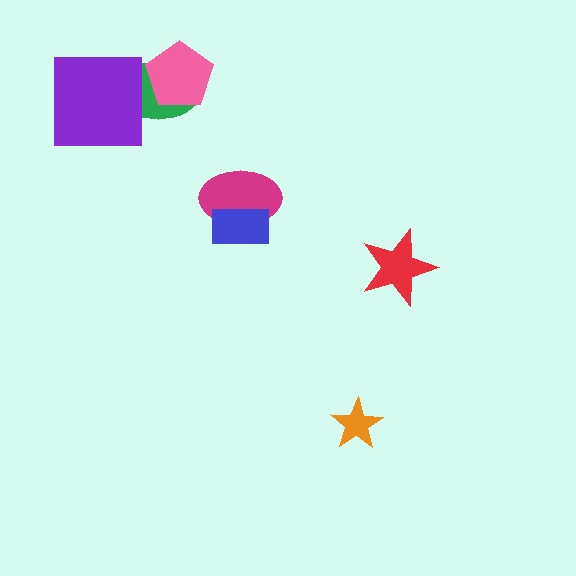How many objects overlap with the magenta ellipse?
1 object overlaps with the magenta ellipse.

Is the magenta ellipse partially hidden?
Yes, it is partially covered by another shape.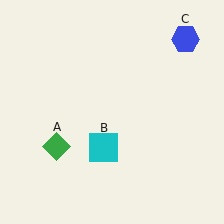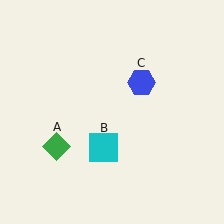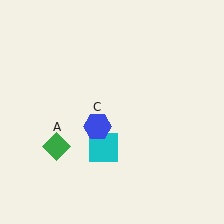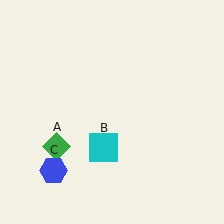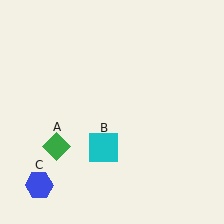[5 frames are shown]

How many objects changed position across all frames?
1 object changed position: blue hexagon (object C).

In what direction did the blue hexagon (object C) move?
The blue hexagon (object C) moved down and to the left.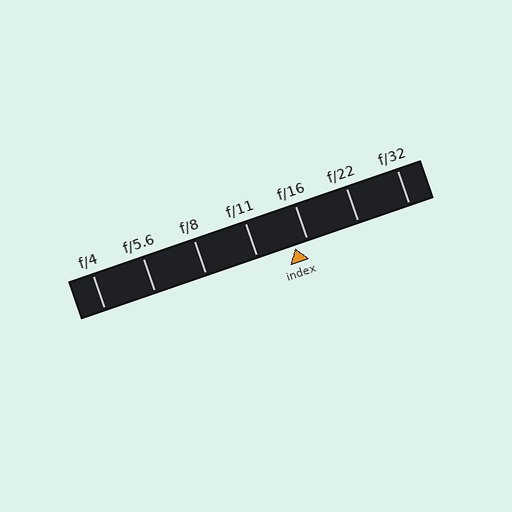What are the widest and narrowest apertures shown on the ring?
The widest aperture shown is f/4 and the narrowest is f/32.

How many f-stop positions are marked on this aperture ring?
There are 7 f-stop positions marked.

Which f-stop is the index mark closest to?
The index mark is closest to f/16.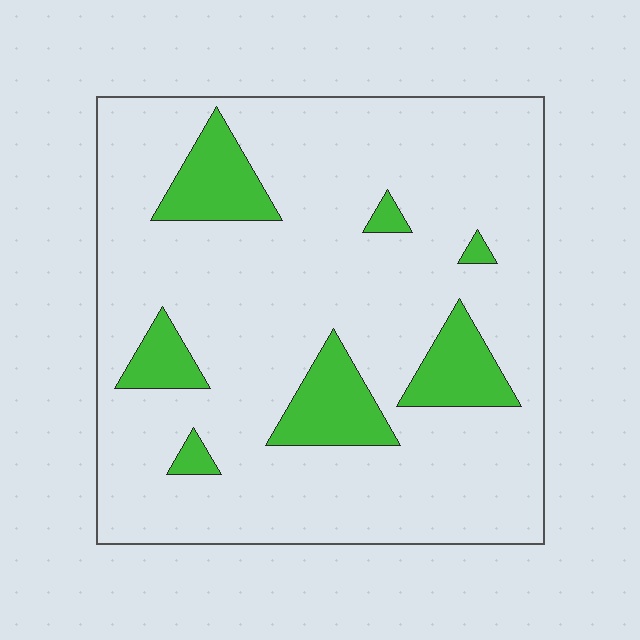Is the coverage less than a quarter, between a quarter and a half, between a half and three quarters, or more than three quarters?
Less than a quarter.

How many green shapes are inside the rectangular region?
7.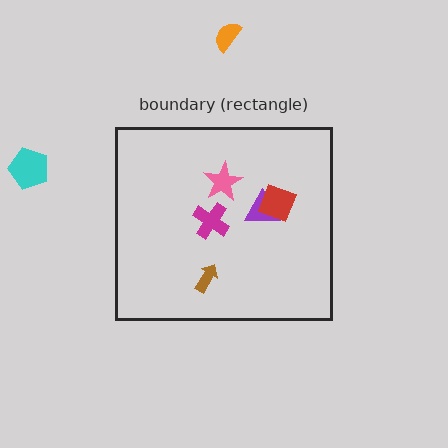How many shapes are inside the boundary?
5 inside, 2 outside.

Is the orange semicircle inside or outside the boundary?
Outside.